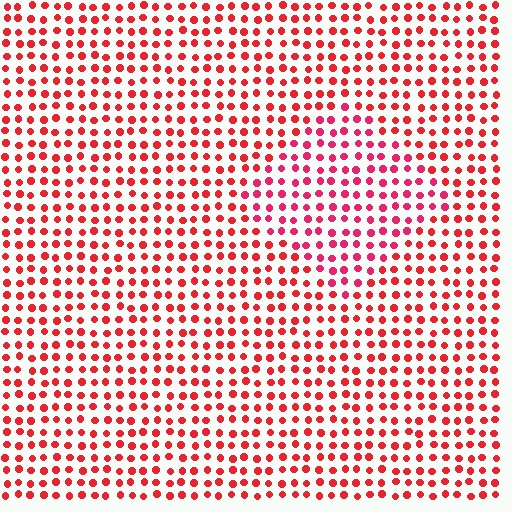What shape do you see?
I see a diamond.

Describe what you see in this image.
The image is filled with small red elements in a uniform arrangement. A diamond-shaped region is visible where the elements are tinted to a slightly different hue, forming a subtle color boundary.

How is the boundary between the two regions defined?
The boundary is defined purely by a slight shift in hue (about 19 degrees). Spacing, size, and orientation are identical on both sides.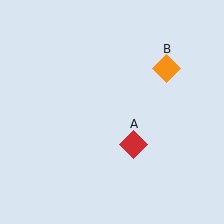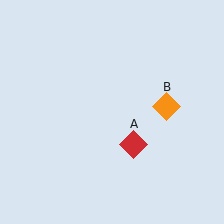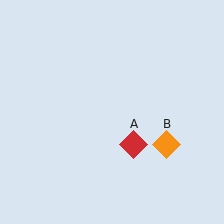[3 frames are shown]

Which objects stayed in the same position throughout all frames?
Red diamond (object A) remained stationary.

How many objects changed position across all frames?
1 object changed position: orange diamond (object B).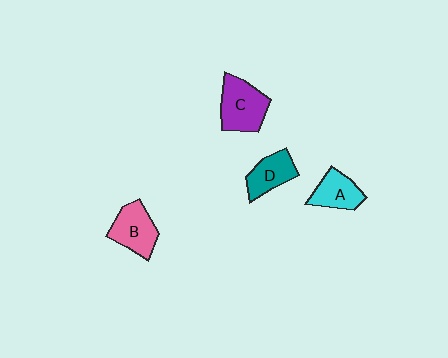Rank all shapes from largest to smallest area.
From largest to smallest: C (purple), B (pink), D (teal), A (cyan).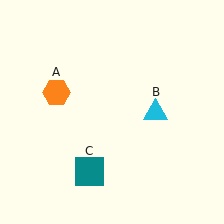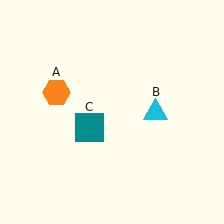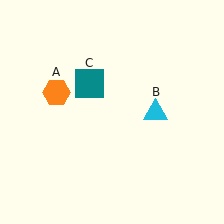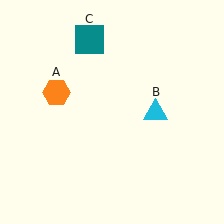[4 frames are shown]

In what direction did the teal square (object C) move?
The teal square (object C) moved up.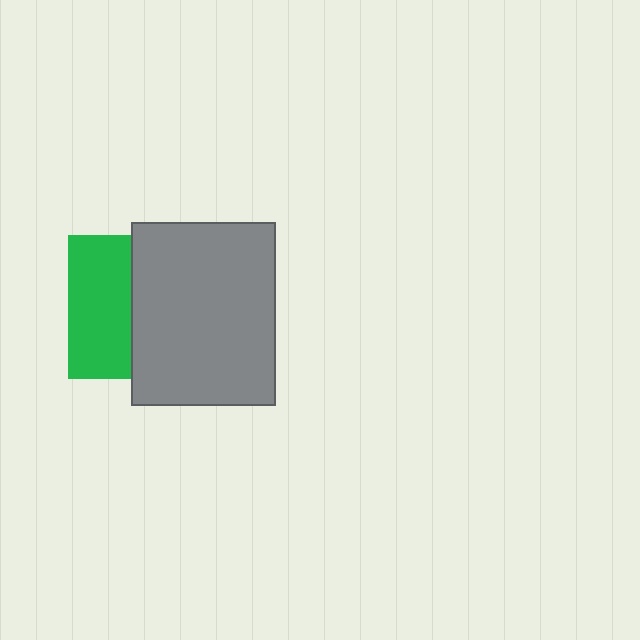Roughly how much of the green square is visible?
A small part of it is visible (roughly 44%).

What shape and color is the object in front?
The object in front is a gray rectangle.